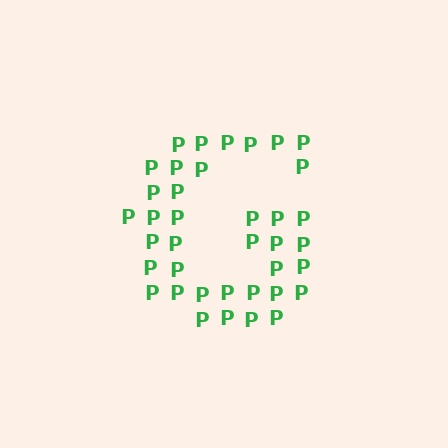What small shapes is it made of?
It is made of small letter P's.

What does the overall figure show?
The overall figure shows the letter G.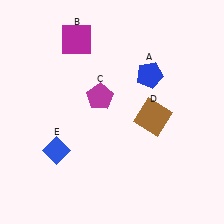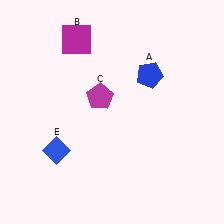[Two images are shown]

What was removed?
The brown square (D) was removed in Image 2.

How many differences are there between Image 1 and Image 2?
There is 1 difference between the two images.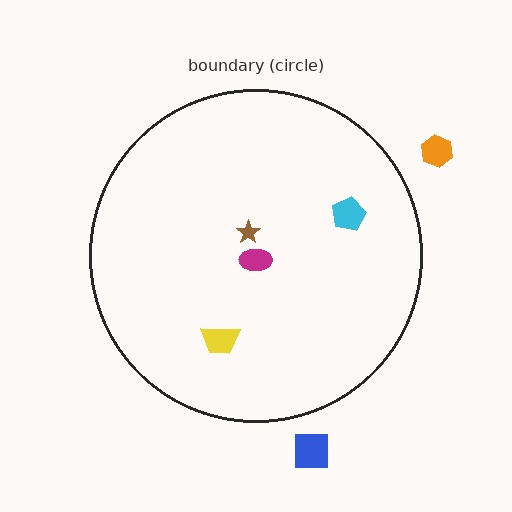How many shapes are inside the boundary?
4 inside, 2 outside.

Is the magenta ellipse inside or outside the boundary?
Inside.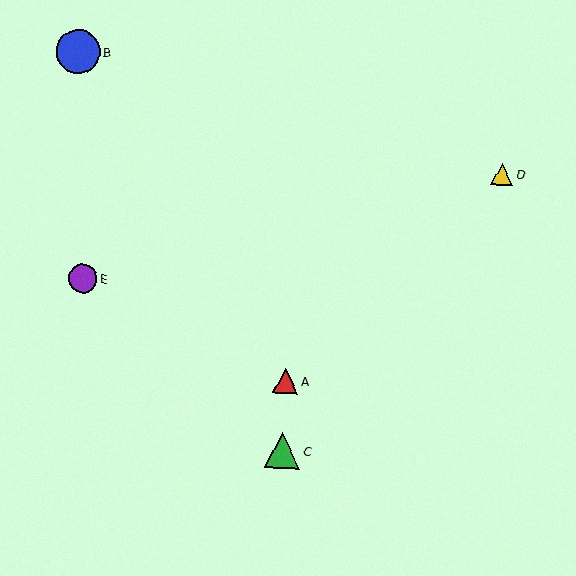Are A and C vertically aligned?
Yes, both are at x≈286.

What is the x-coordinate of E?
Object E is at x≈83.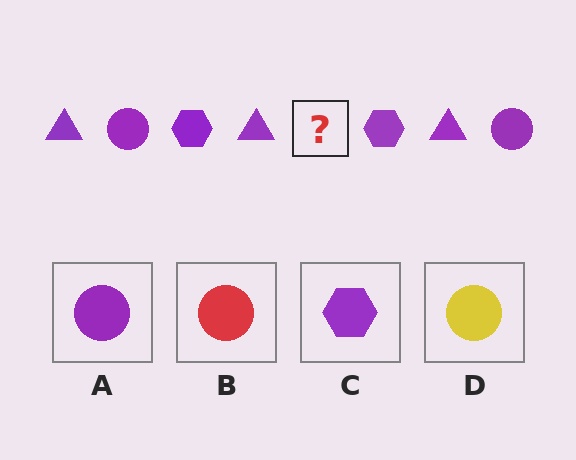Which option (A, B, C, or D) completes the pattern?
A.